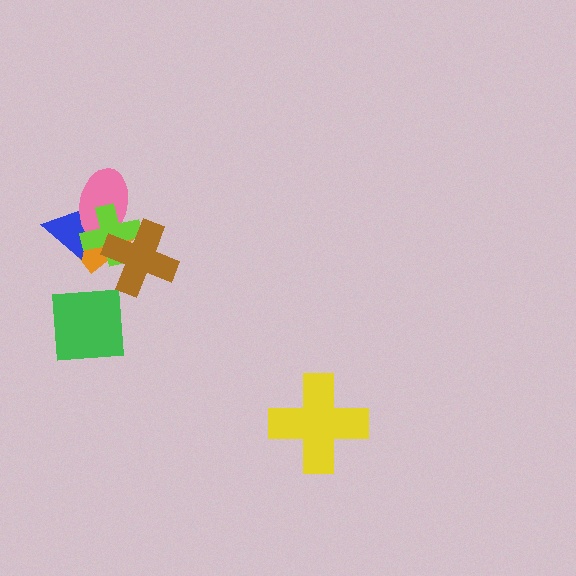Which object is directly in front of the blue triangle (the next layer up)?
The pink ellipse is directly in front of the blue triangle.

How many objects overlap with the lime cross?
4 objects overlap with the lime cross.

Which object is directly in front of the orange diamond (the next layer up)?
The blue triangle is directly in front of the orange diamond.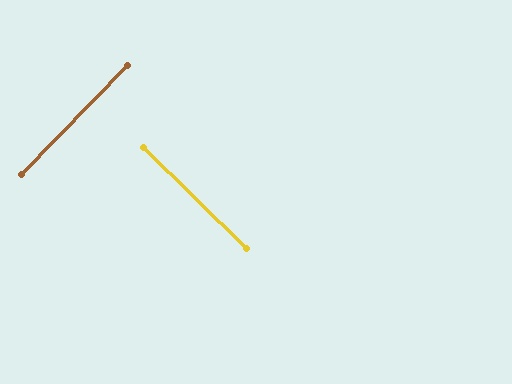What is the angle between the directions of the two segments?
Approximately 90 degrees.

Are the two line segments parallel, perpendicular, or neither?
Perpendicular — they meet at approximately 90°.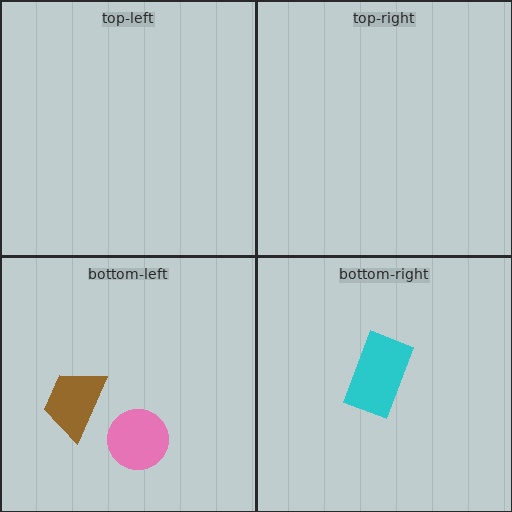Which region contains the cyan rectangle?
The bottom-right region.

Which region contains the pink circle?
The bottom-left region.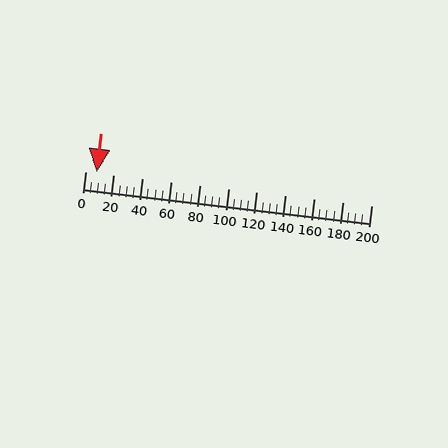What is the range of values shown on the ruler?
The ruler shows values from 0 to 200.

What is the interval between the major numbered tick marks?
The major tick marks are spaced 20 units apart.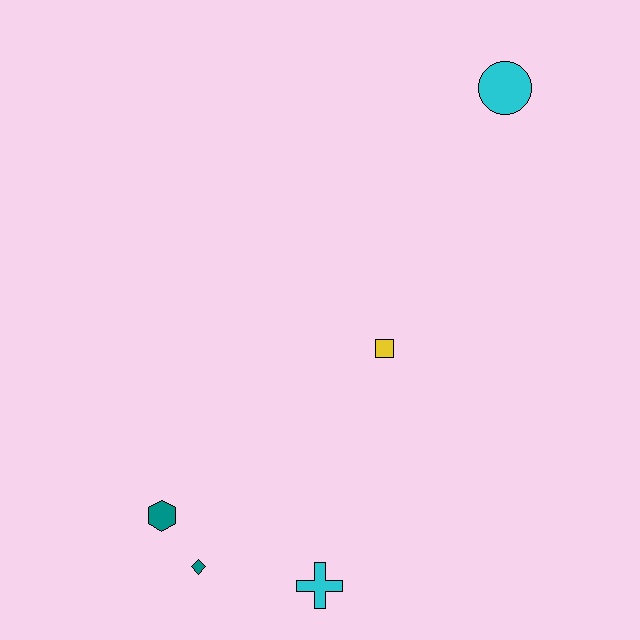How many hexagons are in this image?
There is 1 hexagon.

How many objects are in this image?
There are 5 objects.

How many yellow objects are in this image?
There is 1 yellow object.